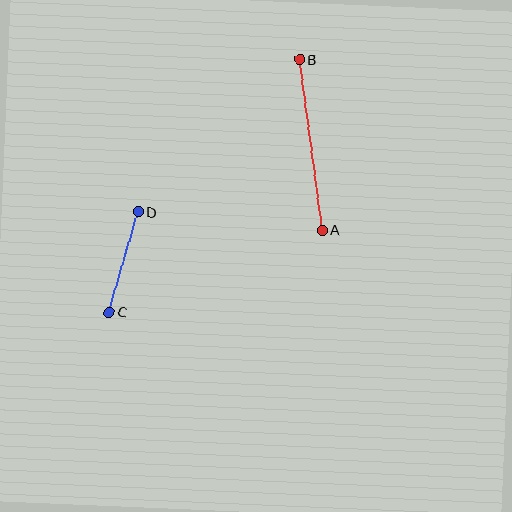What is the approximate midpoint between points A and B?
The midpoint is at approximately (311, 145) pixels.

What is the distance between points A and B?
The distance is approximately 172 pixels.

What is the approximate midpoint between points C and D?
The midpoint is at approximately (124, 262) pixels.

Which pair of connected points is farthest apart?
Points A and B are farthest apart.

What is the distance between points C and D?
The distance is approximately 105 pixels.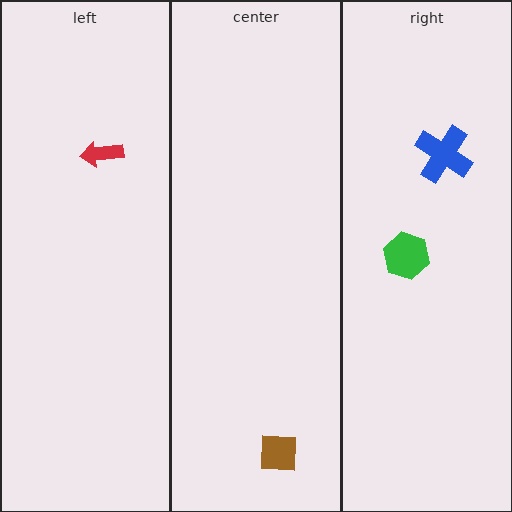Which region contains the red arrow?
The left region.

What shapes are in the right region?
The blue cross, the green hexagon.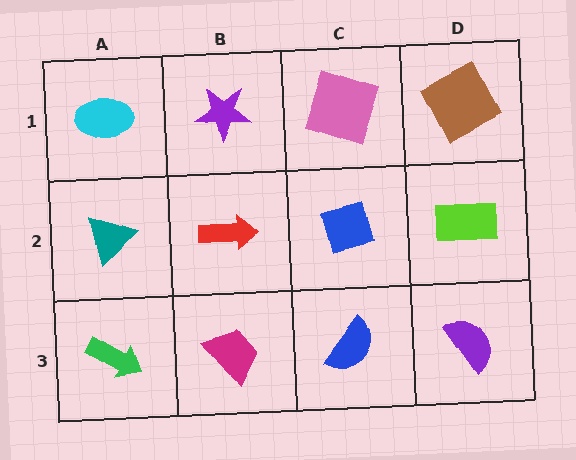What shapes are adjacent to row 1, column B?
A red arrow (row 2, column B), a cyan ellipse (row 1, column A), a pink square (row 1, column C).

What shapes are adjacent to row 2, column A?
A cyan ellipse (row 1, column A), a green arrow (row 3, column A), a red arrow (row 2, column B).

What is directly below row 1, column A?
A teal triangle.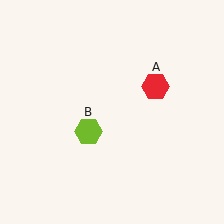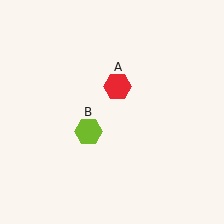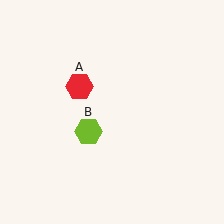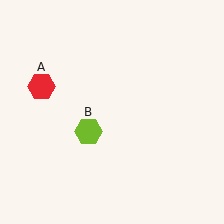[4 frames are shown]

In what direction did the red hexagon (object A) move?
The red hexagon (object A) moved left.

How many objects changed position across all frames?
1 object changed position: red hexagon (object A).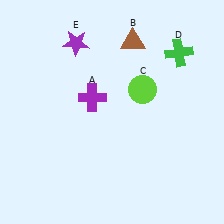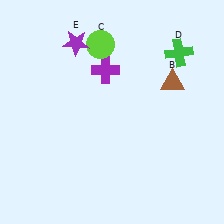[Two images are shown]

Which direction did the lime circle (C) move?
The lime circle (C) moved up.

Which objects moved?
The objects that moved are: the purple cross (A), the brown triangle (B), the lime circle (C).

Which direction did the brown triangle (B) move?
The brown triangle (B) moved down.